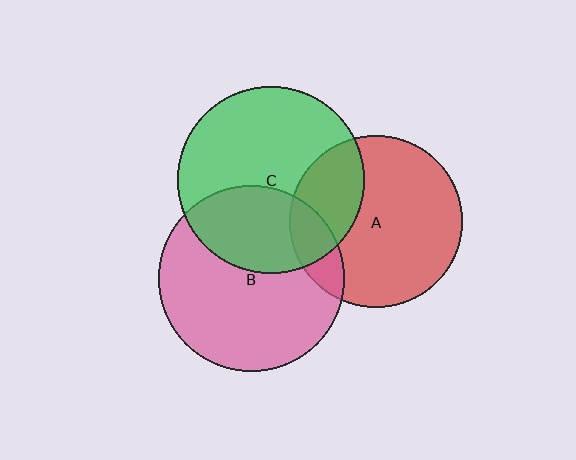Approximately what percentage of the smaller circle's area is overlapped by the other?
Approximately 15%.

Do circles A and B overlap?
Yes.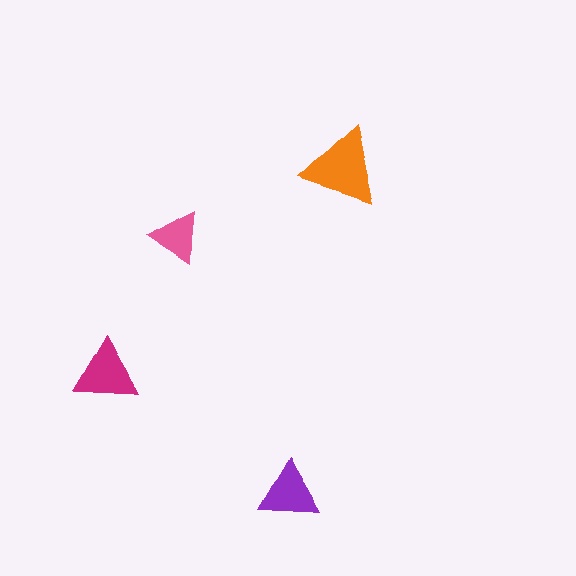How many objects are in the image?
There are 4 objects in the image.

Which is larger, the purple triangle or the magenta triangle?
The magenta one.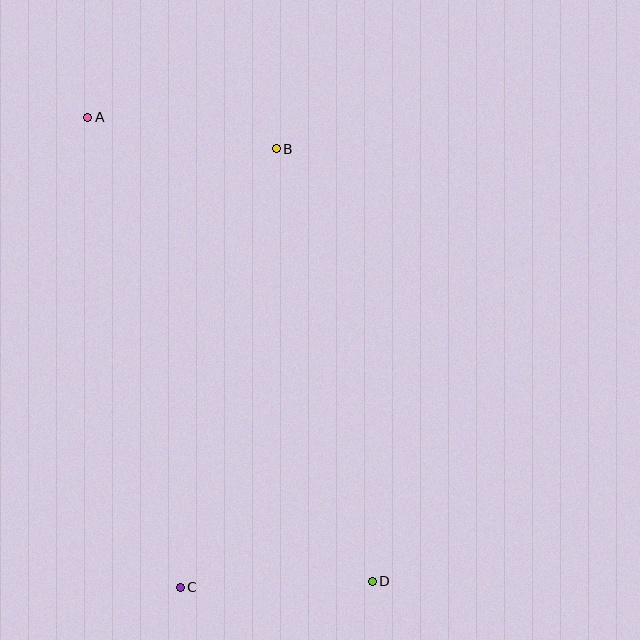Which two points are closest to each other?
Points A and B are closest to each other.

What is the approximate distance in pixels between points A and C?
The distance between A and C is approximately 479 pixels.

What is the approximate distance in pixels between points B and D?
The distance between B and D is approximately 443 pixels.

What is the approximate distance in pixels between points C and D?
The distance between C and D is approximately 192 pixels.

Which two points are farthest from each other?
Points A and D are farthest from each other.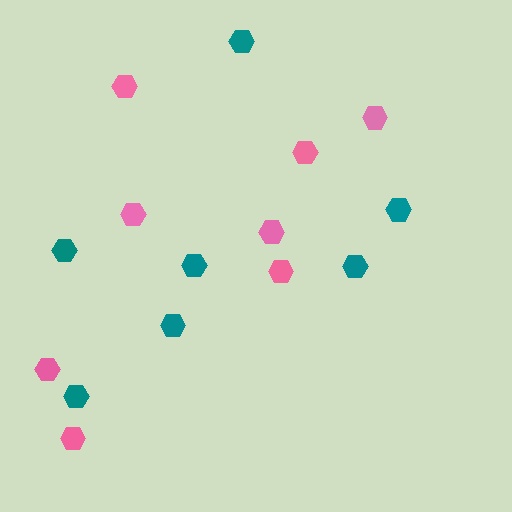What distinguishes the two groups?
There are 2 groups: one group of teal hexagons (7) and one group of pink hexagons (8).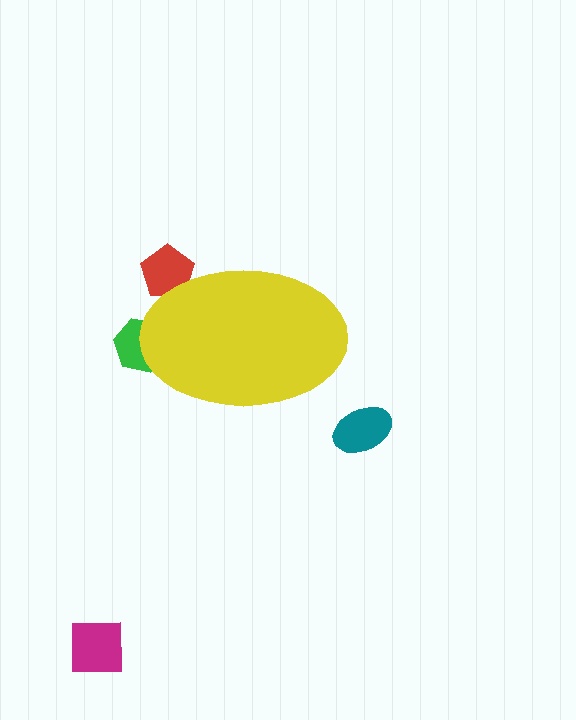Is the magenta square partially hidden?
No, the magenta square is fully visible.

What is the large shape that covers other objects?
A yellow ellipse.